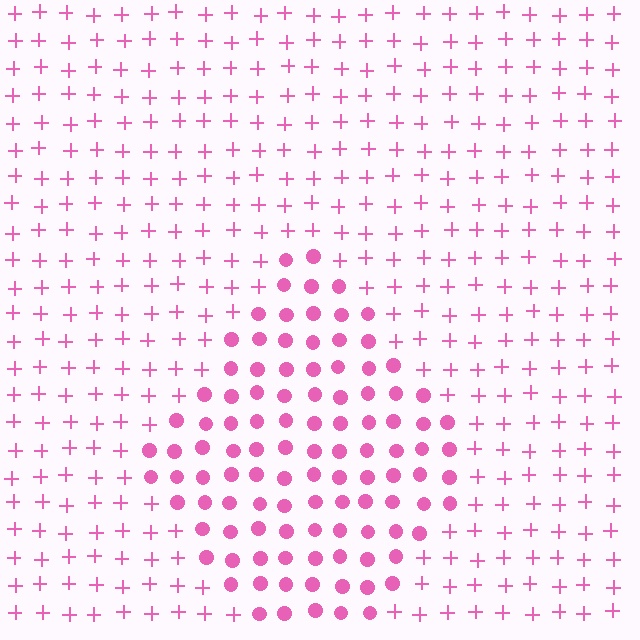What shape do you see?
I see a diamond.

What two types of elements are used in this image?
The image uses circles inside the diamond region and plus signs outside it.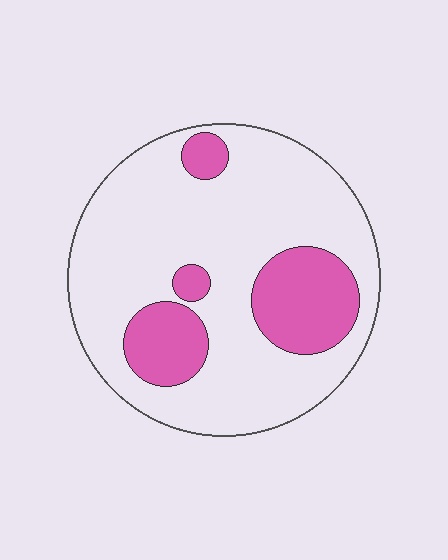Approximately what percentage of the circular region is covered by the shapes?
Approximately 25%.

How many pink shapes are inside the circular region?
4.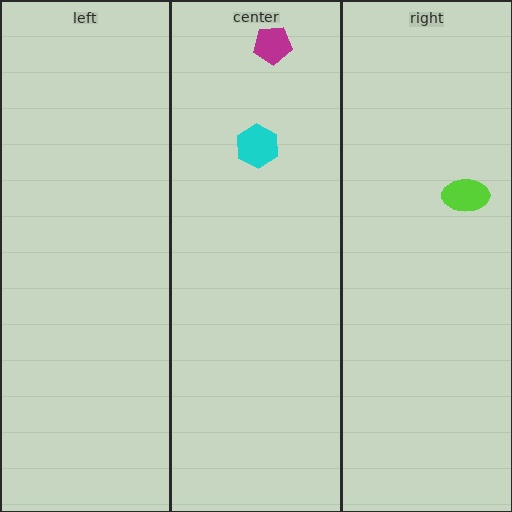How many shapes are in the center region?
2.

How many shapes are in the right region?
1.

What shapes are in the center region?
The magenta pentagon, the cyan hexagon.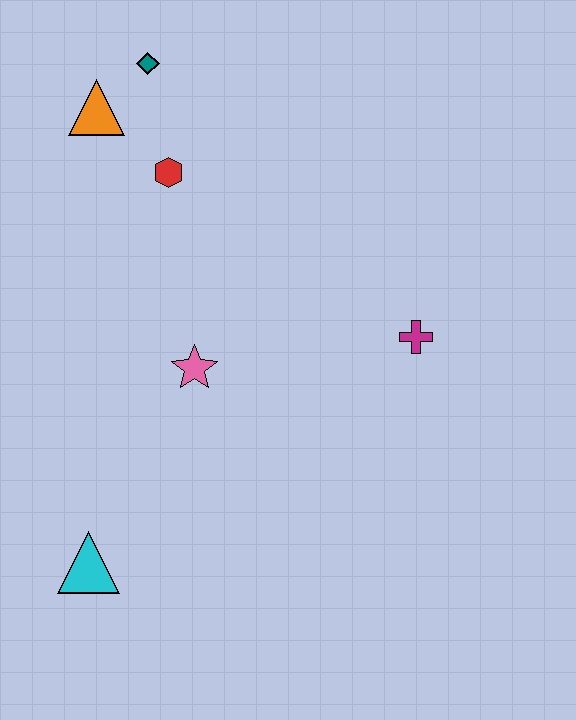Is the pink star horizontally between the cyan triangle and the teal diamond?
No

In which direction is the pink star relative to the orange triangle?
The pink star is below the orange triangle.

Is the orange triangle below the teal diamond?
Yes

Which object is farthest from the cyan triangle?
The teal diamond is farthest from the cyan triangle.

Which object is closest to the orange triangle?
The teal diamond is closest to the orange triangle.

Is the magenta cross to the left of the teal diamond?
No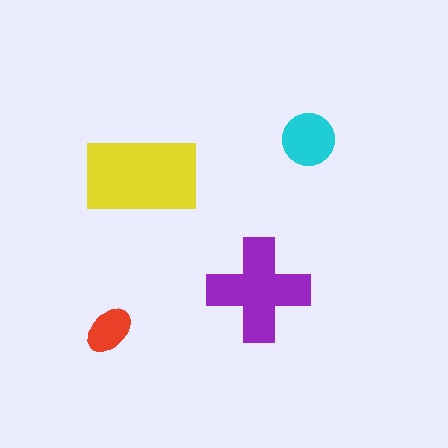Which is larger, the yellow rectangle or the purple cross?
The yellow rectangle.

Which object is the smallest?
The red ellipse.